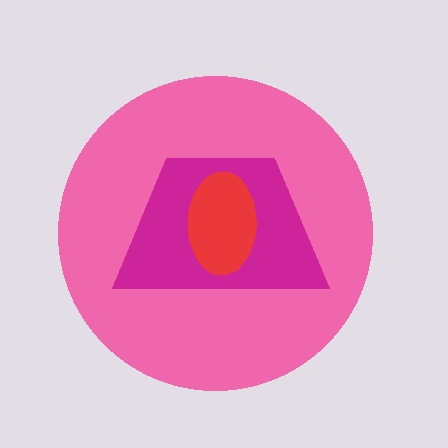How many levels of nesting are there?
3.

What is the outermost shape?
The pink circle.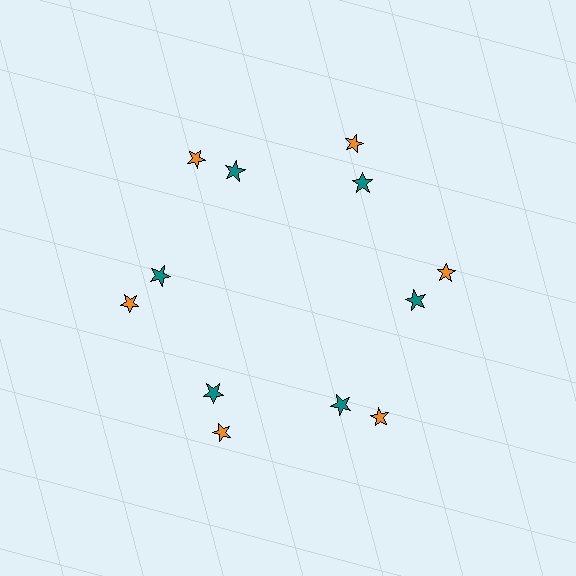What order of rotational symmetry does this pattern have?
This pattern has 6-fold rotational symmetry.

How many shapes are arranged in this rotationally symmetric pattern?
There are 12 shapes, arranged in 6 groups of 2.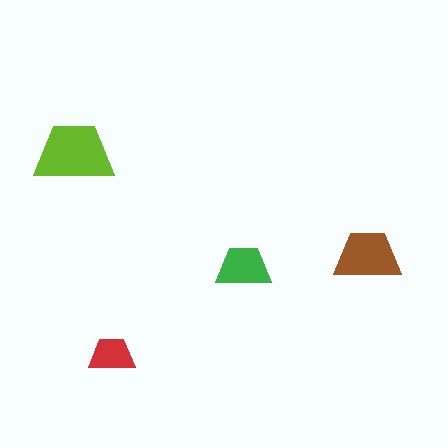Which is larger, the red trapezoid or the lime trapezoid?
The lime one.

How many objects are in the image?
There are 4 objects in the image.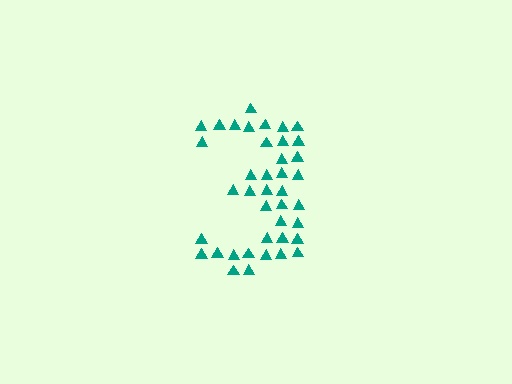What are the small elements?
The small elements are triangles.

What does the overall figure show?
The overall figure shows the digit 3.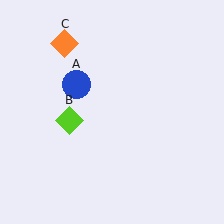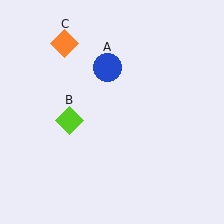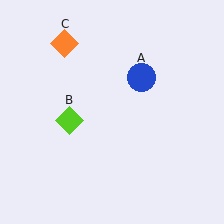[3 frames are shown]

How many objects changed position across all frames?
1 object changed position: blue circle (object A).